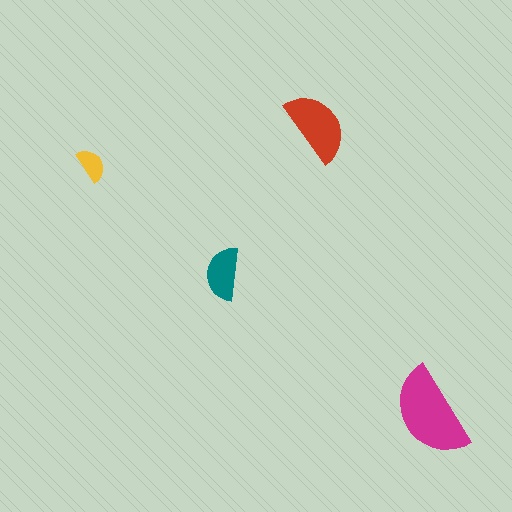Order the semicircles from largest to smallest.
the magenta one, the red one, the teal one, the yellow one.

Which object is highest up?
The red semicircle is topmost.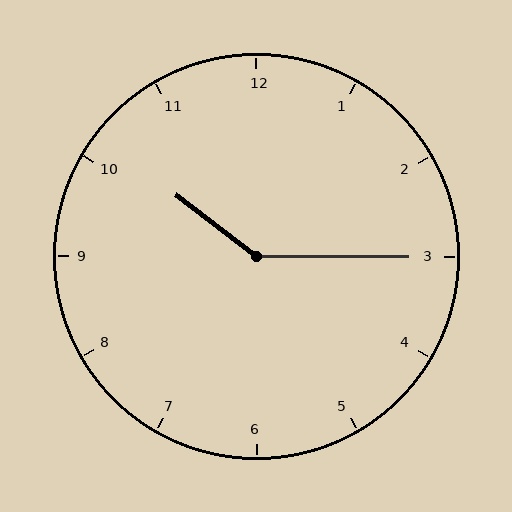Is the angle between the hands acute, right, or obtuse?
It is obtuse.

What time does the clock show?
10:15.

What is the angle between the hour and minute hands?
Approximately 142 degrees.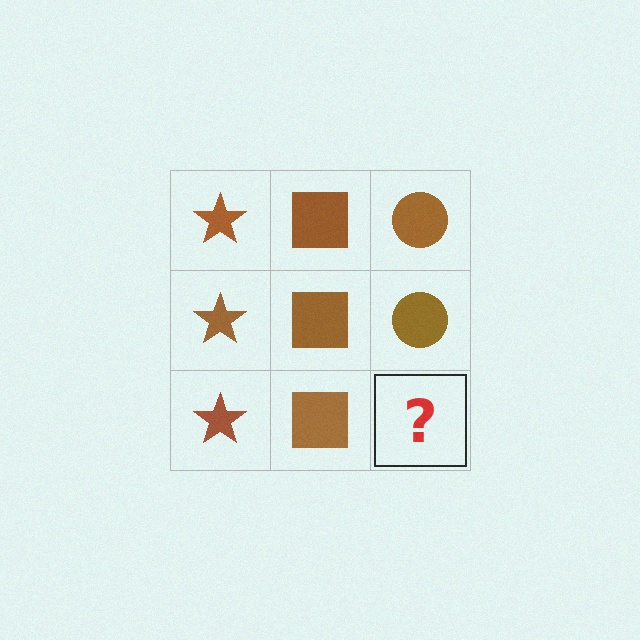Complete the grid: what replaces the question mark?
The question mark should be replaced with a brown circle.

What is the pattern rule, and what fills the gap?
The rule is that each column has a consistent shape. The gap should be filled with a brown circle.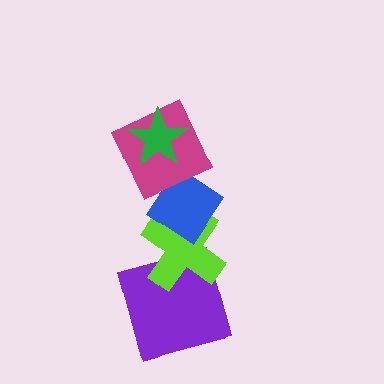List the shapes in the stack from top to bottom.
From top to bottom: the green star, the magenta square, the blue diamond, the lime cross, the purple square.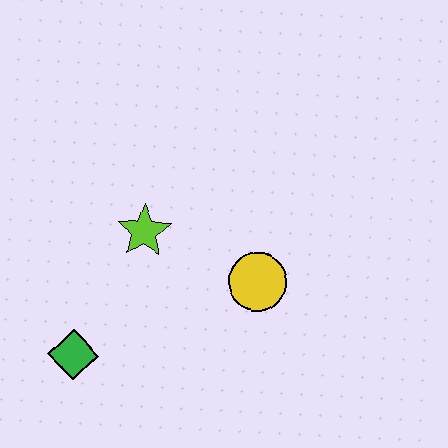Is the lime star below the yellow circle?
No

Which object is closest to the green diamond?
The lime star is closest to the green diamond.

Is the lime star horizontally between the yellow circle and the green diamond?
Yes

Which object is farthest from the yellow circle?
The green diamond is farthest from the yellow circle.